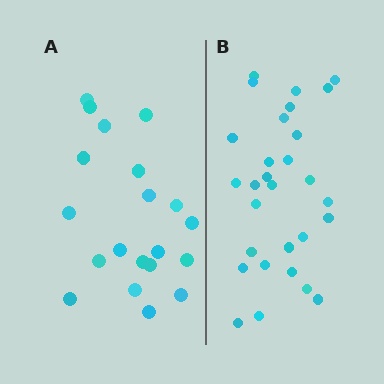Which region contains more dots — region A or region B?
Region B (the right region) has more dots.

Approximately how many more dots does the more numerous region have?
Region B has roughly 8 or so more dots than region A.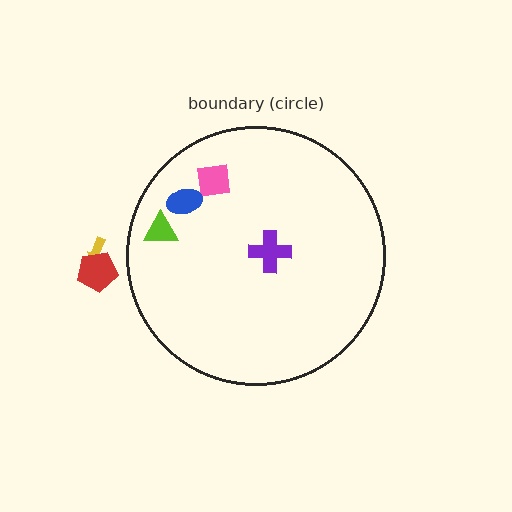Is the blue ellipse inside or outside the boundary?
Inside.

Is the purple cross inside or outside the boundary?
Inside.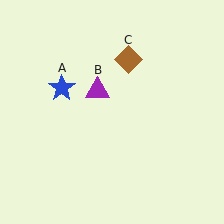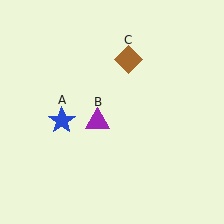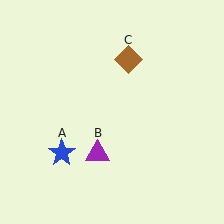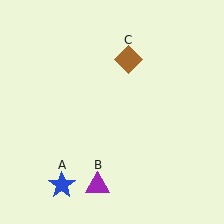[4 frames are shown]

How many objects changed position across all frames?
2 objects changed position: blue star (object A), purple triangle (object B).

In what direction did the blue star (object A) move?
The blue star (object A) moved down.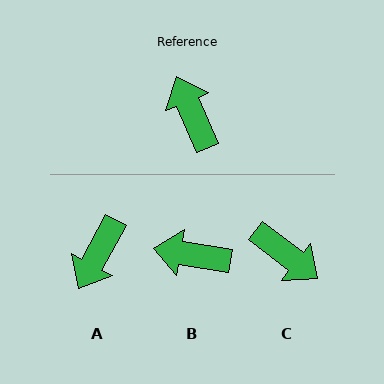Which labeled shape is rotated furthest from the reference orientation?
C, about 151 degrees away.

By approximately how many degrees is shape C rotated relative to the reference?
Approximately 151 degrees clockwise.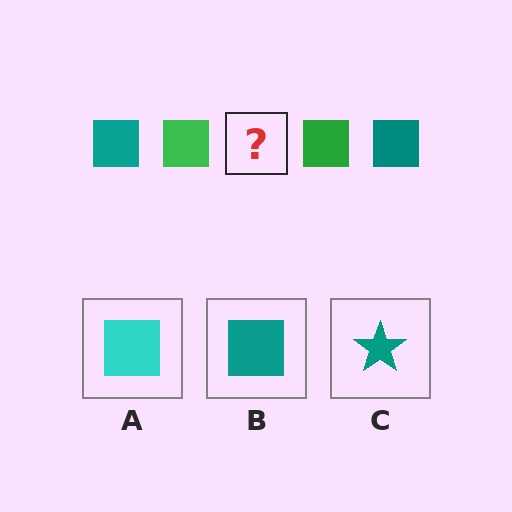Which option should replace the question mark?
Option B.